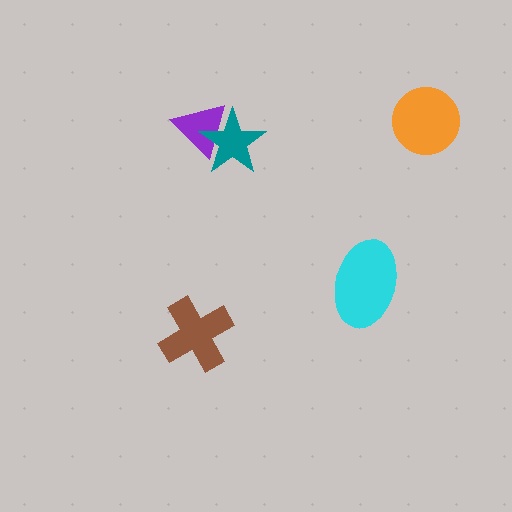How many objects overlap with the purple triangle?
1 object overlaps with the purple triangle.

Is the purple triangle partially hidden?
Yes, it is partially covered by another shape.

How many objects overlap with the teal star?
1 object overlaps with the teal star.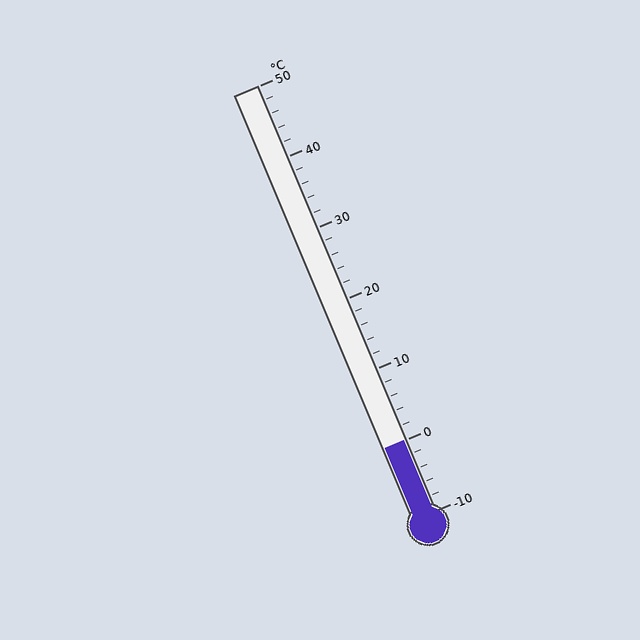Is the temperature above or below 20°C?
The temperature is below 20°C.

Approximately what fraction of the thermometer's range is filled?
The thermometer is filled to approximately 15% of its range.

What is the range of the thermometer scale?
The thermometer scale ranges from -10°C to 50°C.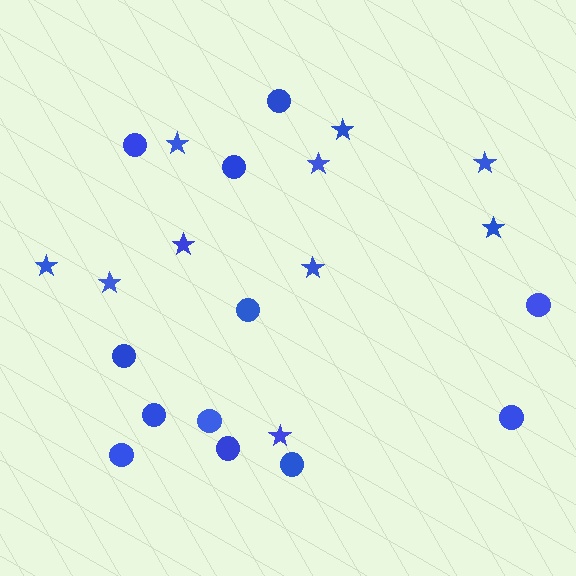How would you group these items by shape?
There are 2 groups: one group of circles (12) and one group of stars (10).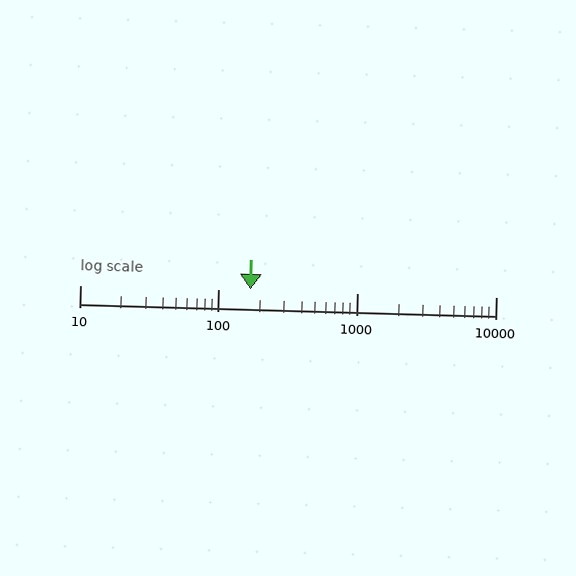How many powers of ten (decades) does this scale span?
The scale spans 3 decades, from 10 to 10000.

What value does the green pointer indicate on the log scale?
The pointer indicates approximately 170.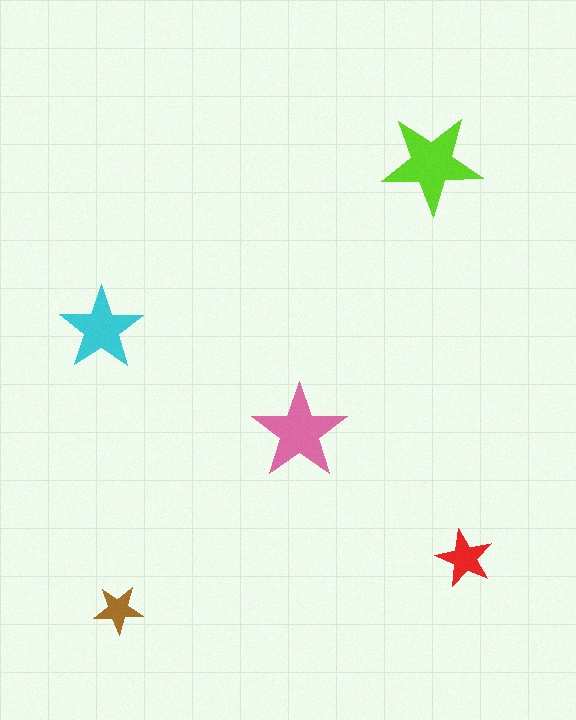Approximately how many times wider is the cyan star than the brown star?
About 1.5 times wider.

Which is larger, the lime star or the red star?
The lime one.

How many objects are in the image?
There are 5 objects in the image.